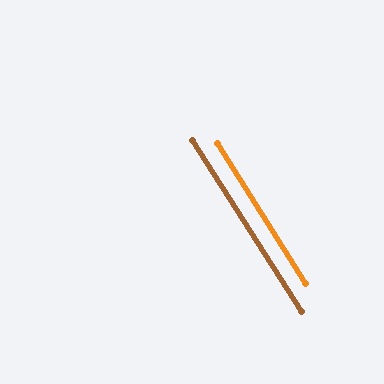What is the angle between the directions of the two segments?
Approximately 1 degree.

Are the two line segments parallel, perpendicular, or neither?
Parallel — their directions differ by only 0.5°.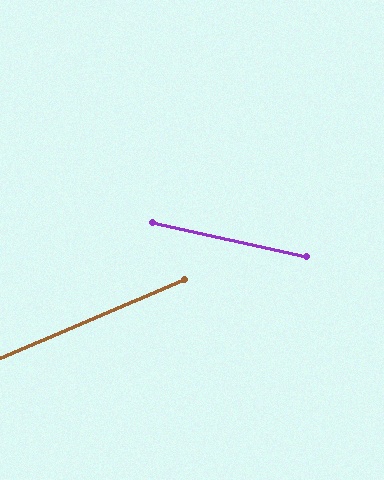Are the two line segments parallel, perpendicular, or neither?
Neither parallel nor perpendicular — they differ by about 35°.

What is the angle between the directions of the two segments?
Approximately 35 degrees.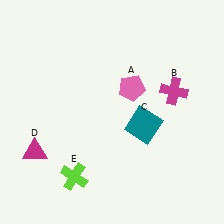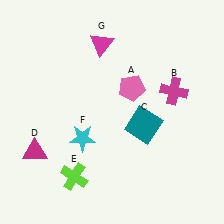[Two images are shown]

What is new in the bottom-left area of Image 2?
A cyan star (F) was added in the bottom-left area of Image 2.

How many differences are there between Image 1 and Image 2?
There are 2 differences between the two images.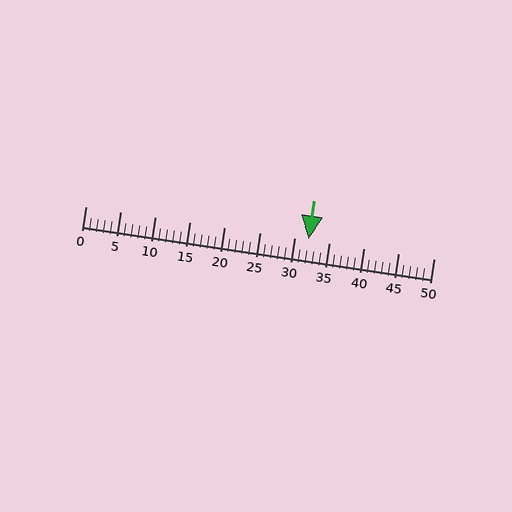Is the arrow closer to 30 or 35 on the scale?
The arrow is closer to 30.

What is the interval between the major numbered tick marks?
The major tick marks are spaced 5 units apart.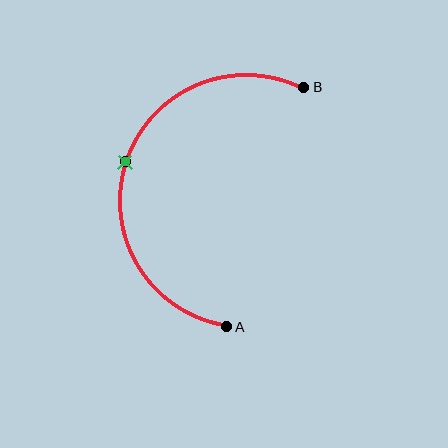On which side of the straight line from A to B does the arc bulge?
The arc bulges to the left of the straight line connecting A and B.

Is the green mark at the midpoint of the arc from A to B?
Yes. The green mark lies on the arc at equal arc-length from both A and B — it is the arc midpoint.